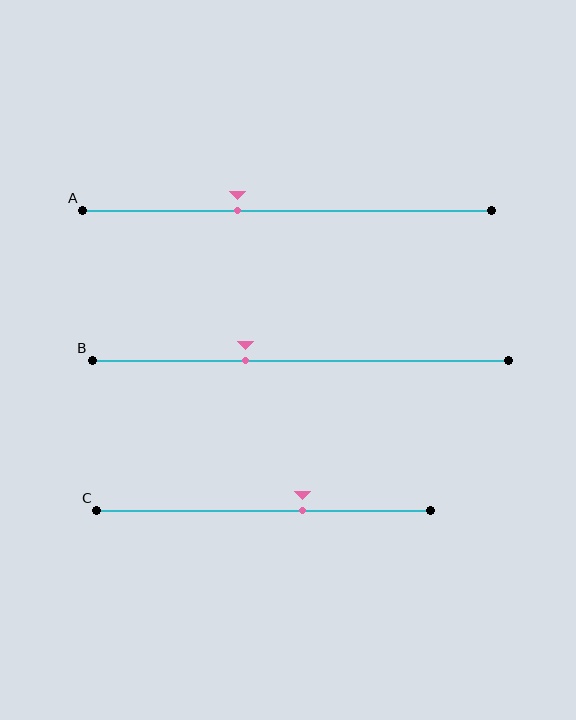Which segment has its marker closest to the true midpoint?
Segment C has its marker closest to the true midpoint.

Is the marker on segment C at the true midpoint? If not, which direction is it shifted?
No, the marker on segment C is shifted to the right by about 12% of the segment length.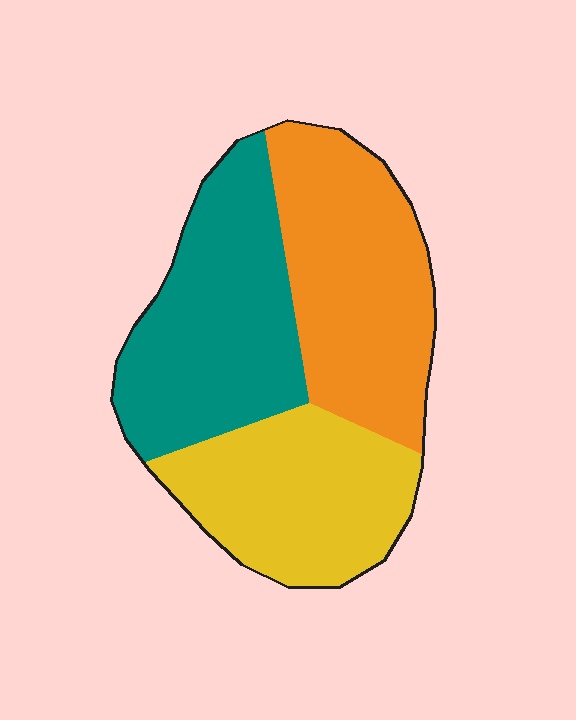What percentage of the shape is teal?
Teal covers about 35% of the shape.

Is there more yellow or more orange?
Orange.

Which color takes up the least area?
Yellow, at roughly 30%.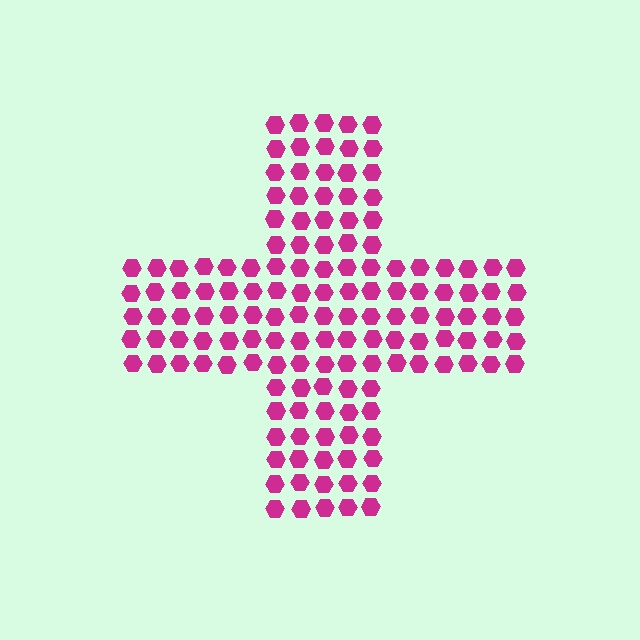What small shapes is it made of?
It is made of small hexagons.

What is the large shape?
The large shape is a cross.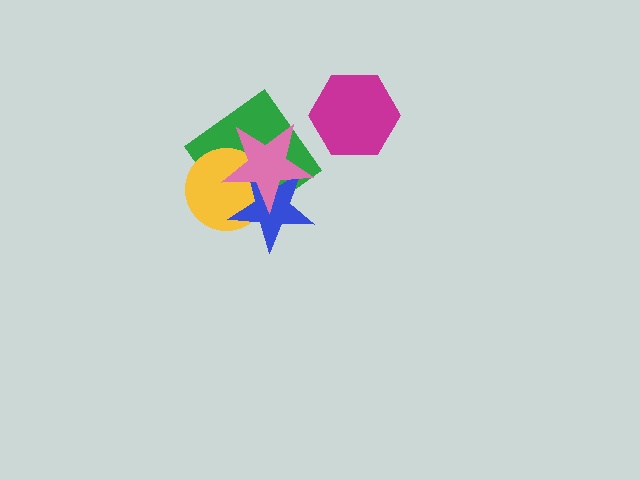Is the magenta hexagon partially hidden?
No, no other shape covers it.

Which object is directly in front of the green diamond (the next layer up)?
The yellow circle is directly in front of the green diamond.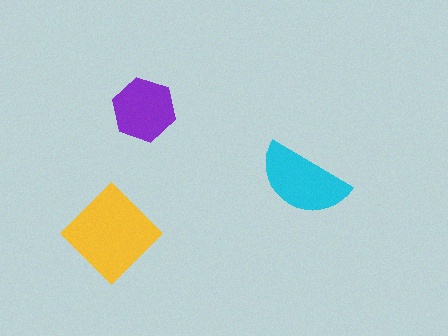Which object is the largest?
The yellow diamond.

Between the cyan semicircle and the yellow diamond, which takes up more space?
The yellow diamond.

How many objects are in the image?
There are 3 objects in the image.